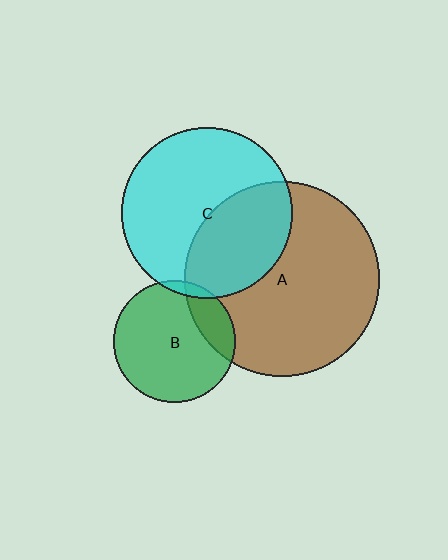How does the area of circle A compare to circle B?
Approximately 2.5 times.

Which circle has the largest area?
Circle A (brown).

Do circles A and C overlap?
Yes.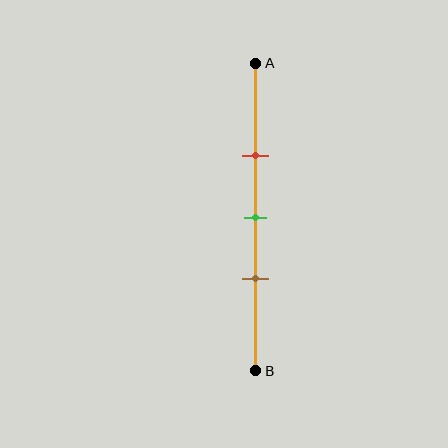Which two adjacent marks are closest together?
The green and brown marks are the closest adjacent pair.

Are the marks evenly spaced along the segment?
Yes, the marks are approximately evenly spaced.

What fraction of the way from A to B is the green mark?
The green mark is approximately 50% (0.5) of the way from A to B.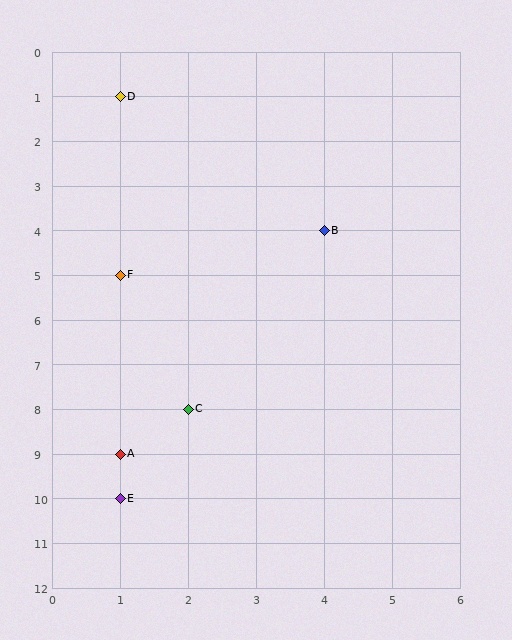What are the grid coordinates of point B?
Point B is at grid coordinates (4, 4).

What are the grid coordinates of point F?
Point F is at grid coordinates (1, 5).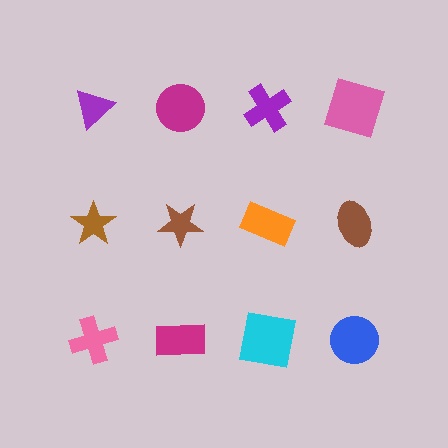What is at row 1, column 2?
A magenta circle.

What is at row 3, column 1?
A pink cross.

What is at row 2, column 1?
A brown star.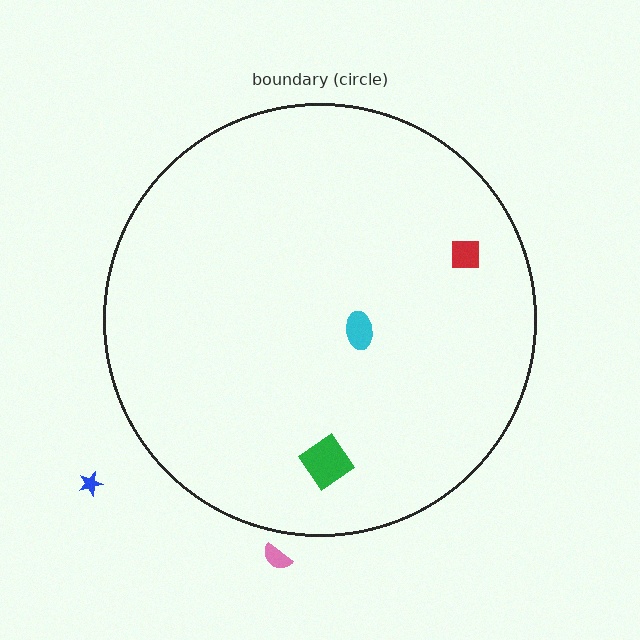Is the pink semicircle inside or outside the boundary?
Outside.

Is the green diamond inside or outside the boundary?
Inside.